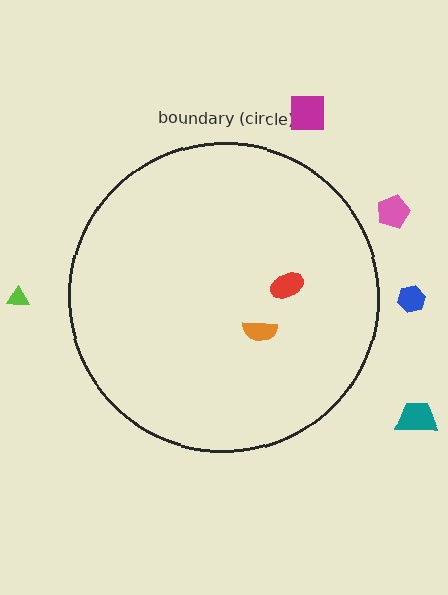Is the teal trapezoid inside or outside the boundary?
Outside.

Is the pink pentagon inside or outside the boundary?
Outside.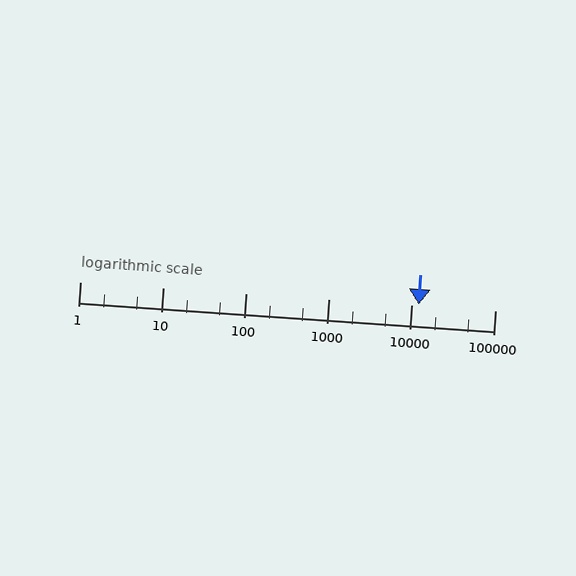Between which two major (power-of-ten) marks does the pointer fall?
The pointer is between 10000 and 100000.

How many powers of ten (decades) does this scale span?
The scale spans 5 decades, from 1 to 100000.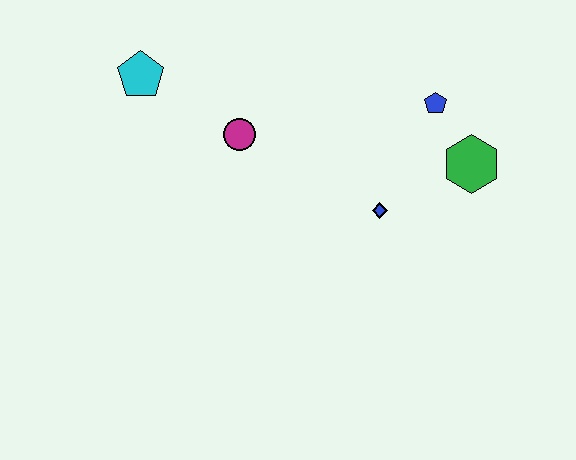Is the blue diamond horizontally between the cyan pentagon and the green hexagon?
Yes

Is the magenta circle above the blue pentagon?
No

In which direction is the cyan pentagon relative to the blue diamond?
The cyan pentagon is to the left of the blue diamond.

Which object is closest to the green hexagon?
The blue pentagon is closest to the green hexagon.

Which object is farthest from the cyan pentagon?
The green hexagon is farthest from the cyan pentagon.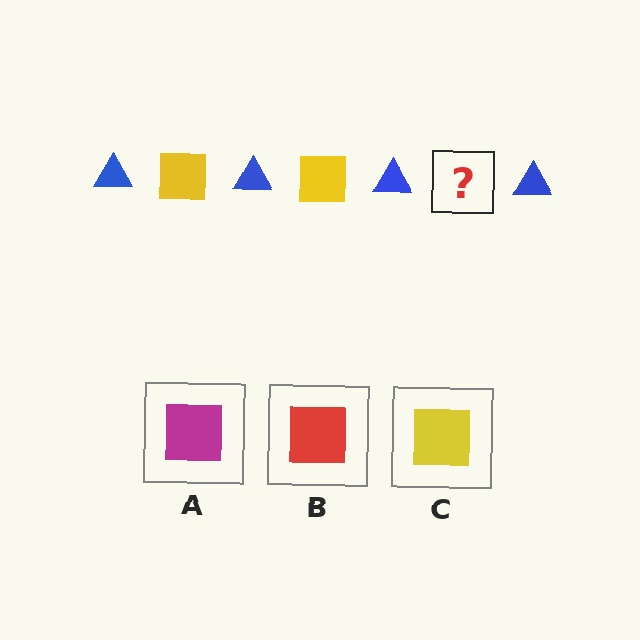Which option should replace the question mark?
Option C.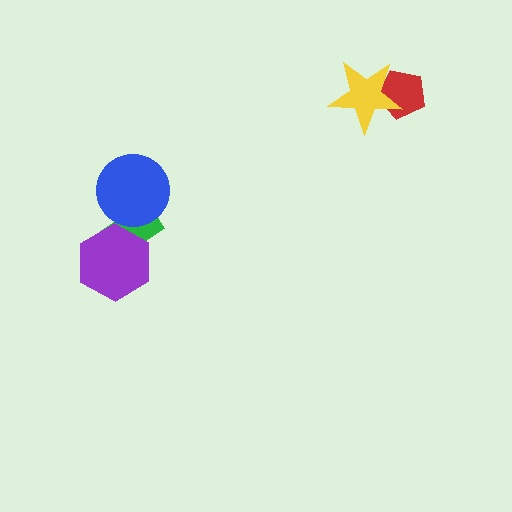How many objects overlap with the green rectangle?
2 objects overlap with the green rectangle.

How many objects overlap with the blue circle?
1 object overlaps with the blue circle.